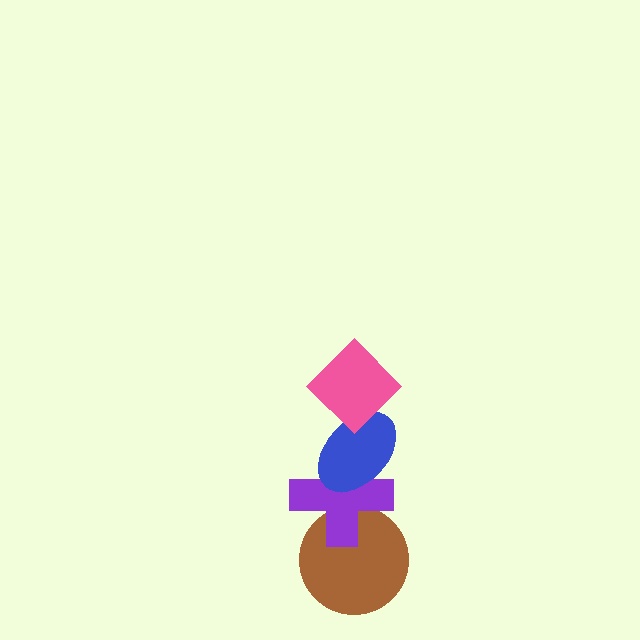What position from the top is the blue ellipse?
The blue ellipse is 2nd from the top.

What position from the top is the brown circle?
The brown circle is 4th from the top.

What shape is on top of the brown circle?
The purple cross is on top of the brown circle.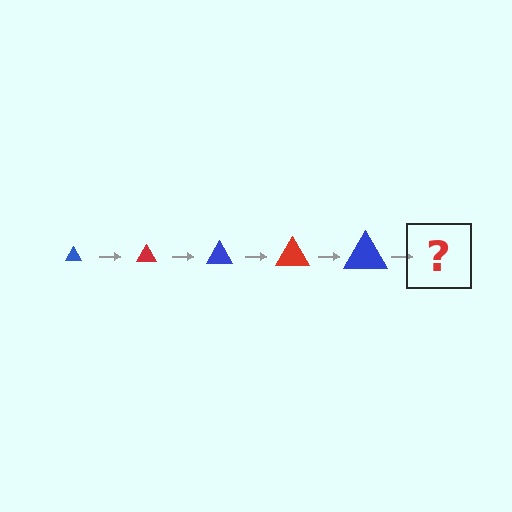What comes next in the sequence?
The next element should be a red triangle, larger than the previous one.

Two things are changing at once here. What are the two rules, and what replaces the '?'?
The two rules are that the triangle grows larger each step and the color cycles through blue and red. The '?' should be a red triangle, larger than the previous one.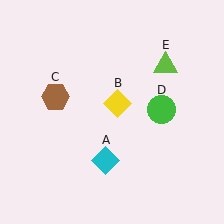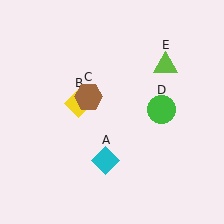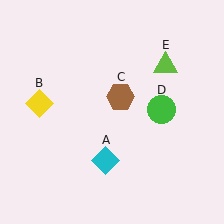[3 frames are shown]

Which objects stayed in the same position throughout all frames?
Cyan diamond (object A) and green circle (object D) and lime triangle (object E) remained stationary.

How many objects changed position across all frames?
2 objects changed position: yellow diamond (object B), brown hexagon (object C).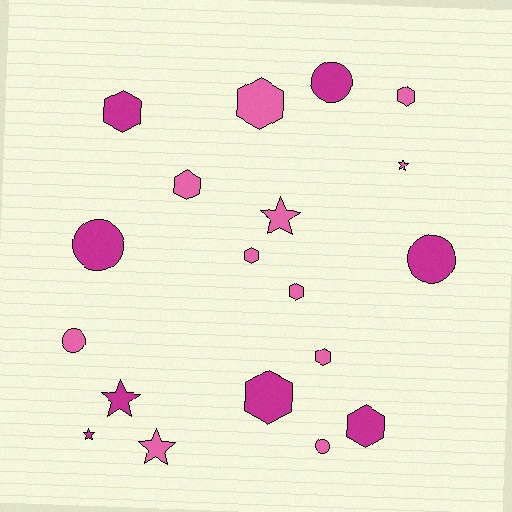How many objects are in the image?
There are 19 objects.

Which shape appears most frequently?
Hexagon, with 9 objects.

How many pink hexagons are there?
There are 6 pink hexagons.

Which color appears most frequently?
Pink, with 11 objects.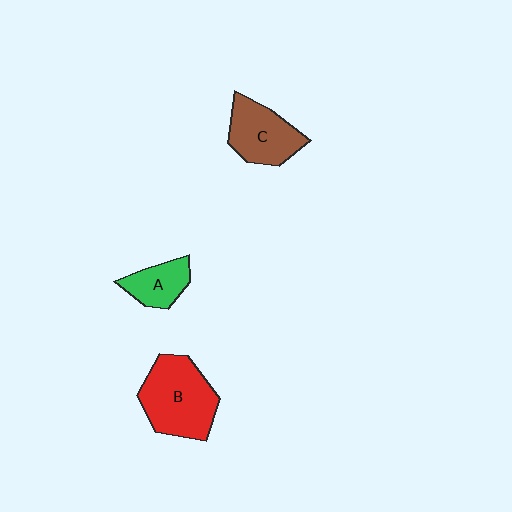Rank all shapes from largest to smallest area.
From largest to smallest: B (red), C (brown), A (green).